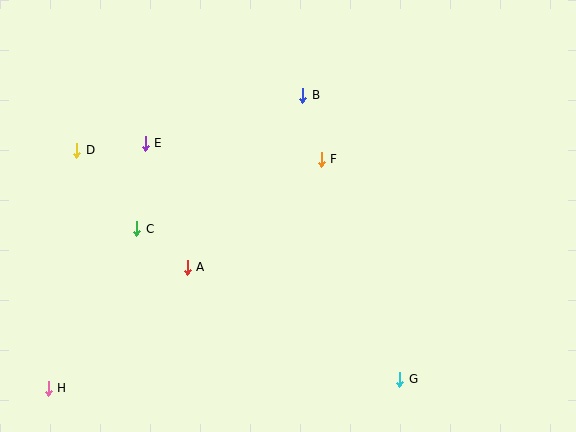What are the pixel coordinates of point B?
Point B is at (303, 95).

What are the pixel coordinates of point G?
Point G is at (400, 379).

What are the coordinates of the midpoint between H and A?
The midpoint between H and A is at (118, 328).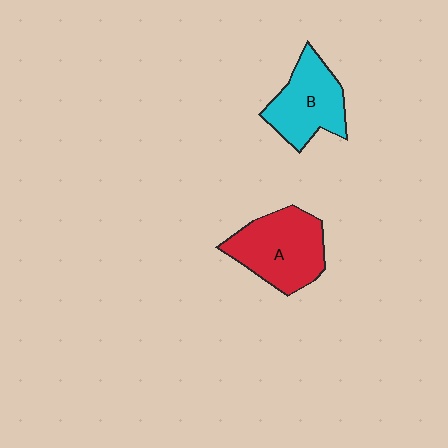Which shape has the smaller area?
Shape B (cyan).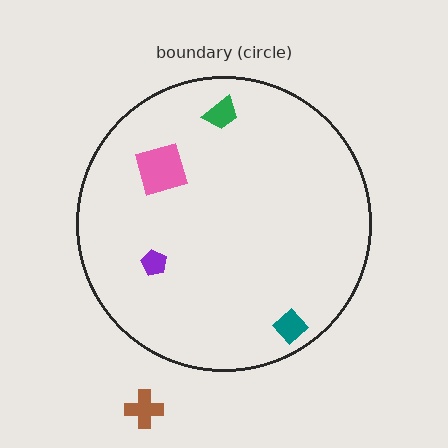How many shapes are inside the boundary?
4 inside, 1 outside.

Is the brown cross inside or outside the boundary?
Outside.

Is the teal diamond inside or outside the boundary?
Inside.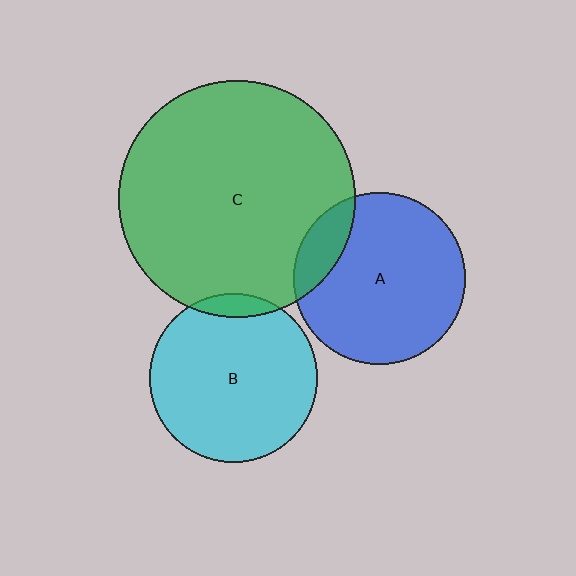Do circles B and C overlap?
Yes.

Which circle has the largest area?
Circle C (green).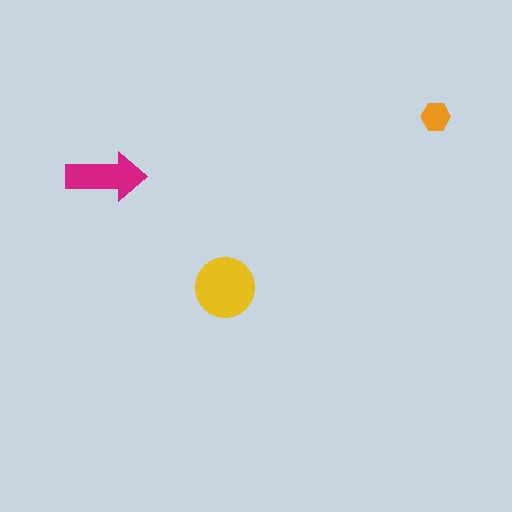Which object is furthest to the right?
The orange hexagon is rightmost.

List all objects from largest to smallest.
The yellow circle, the magenta arrow, the orange hexagon.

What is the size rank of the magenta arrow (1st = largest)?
2nd.